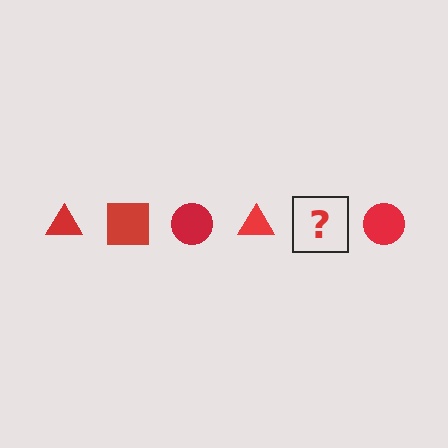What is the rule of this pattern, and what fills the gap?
The rule is that the pattern cycles through triangle, square, circle shapes in red. The gap should be filled with a red square.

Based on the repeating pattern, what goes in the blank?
The blank should be a red square.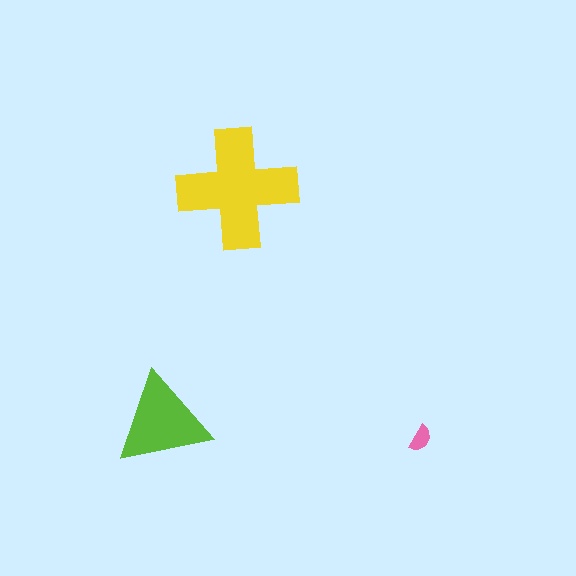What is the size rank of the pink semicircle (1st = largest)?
3rd.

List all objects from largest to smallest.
The yellow cross, the lime triangle, the pink semicircle.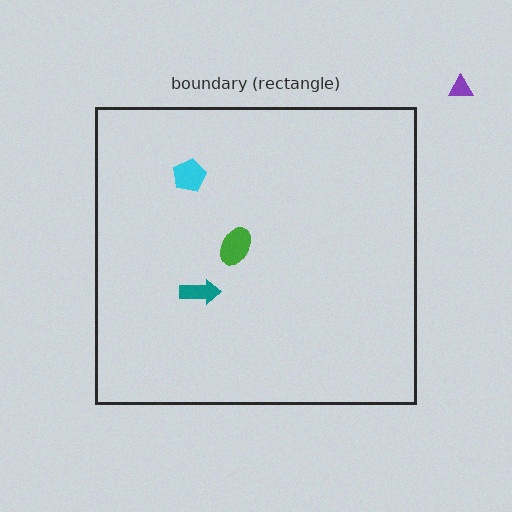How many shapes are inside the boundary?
3 inside, 1 outside.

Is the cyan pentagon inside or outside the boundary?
Inside.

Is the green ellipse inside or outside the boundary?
Inside.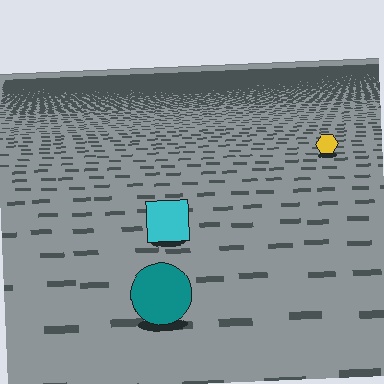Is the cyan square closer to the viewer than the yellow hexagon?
Yes. The cyan square is closer — you can tell from the texture gradient: the ground texture is coarser near it.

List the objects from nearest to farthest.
From nearest to farthest: the teal circle, the cyan square, the yellow hexagon.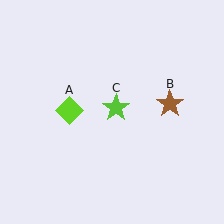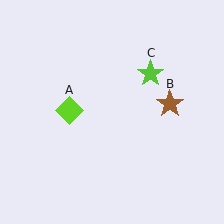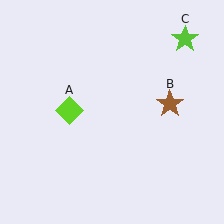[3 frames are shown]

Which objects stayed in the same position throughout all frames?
Lime diamond (object A) and brown star (object B) remained stationary.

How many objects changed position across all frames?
1 object changed position: lime star (object C).